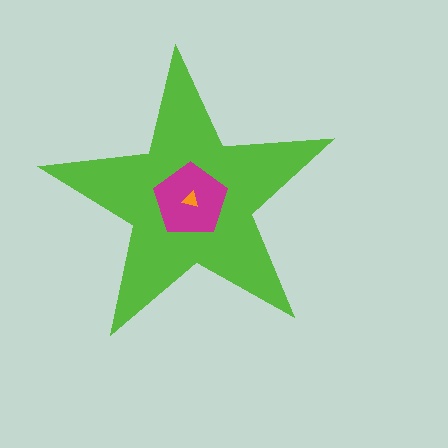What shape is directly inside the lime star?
The magenta pentagon.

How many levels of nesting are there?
3.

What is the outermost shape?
The lime star.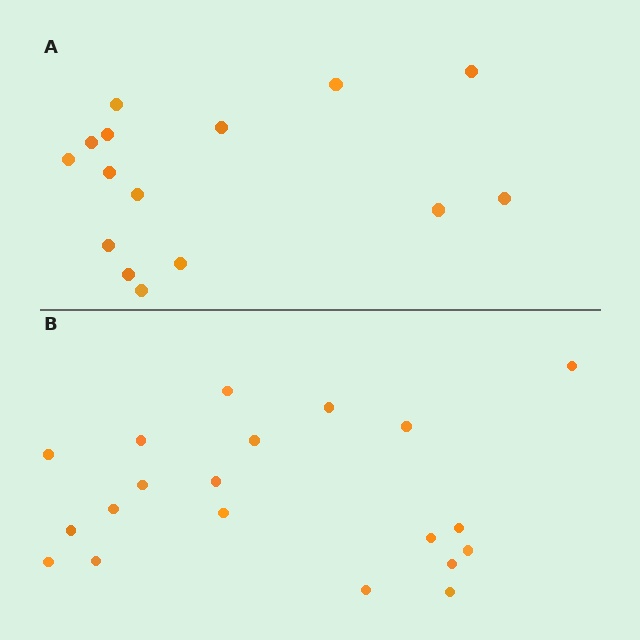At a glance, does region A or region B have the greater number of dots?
Region B (the bottom region) has more dots.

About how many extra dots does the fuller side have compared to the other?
Region B has about 5 more dots than region A.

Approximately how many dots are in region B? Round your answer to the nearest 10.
About 20 dots.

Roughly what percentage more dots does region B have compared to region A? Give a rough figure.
About 35% more.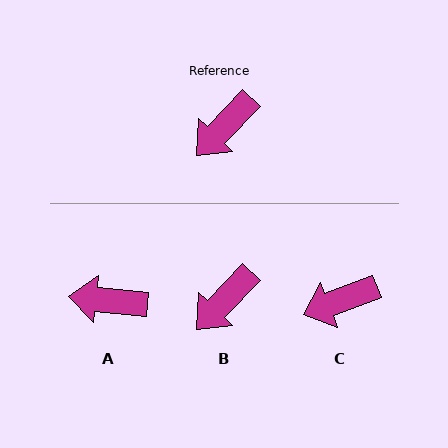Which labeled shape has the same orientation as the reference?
B.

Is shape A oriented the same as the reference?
No, it is off by about 52 degrees.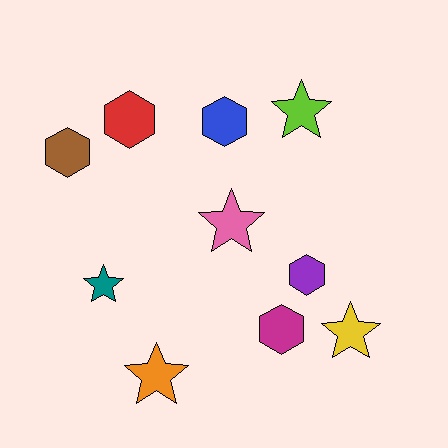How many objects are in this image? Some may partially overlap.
There are 10 objects.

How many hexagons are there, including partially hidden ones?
There are 5 hexagons.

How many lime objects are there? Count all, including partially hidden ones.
There is 1 lime object.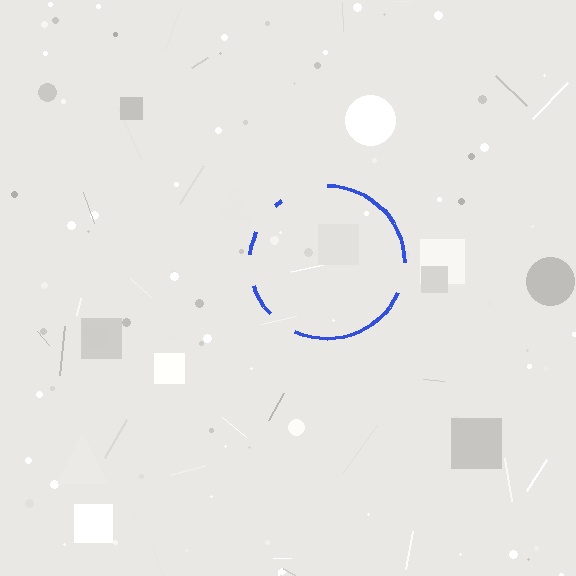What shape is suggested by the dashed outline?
The dashed outline suggests a circle.